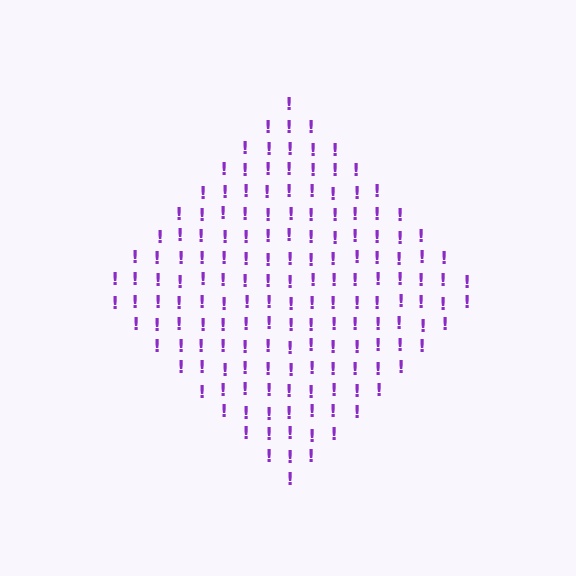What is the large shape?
The large shape is a diamond.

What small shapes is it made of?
It is made of small exclamation marks.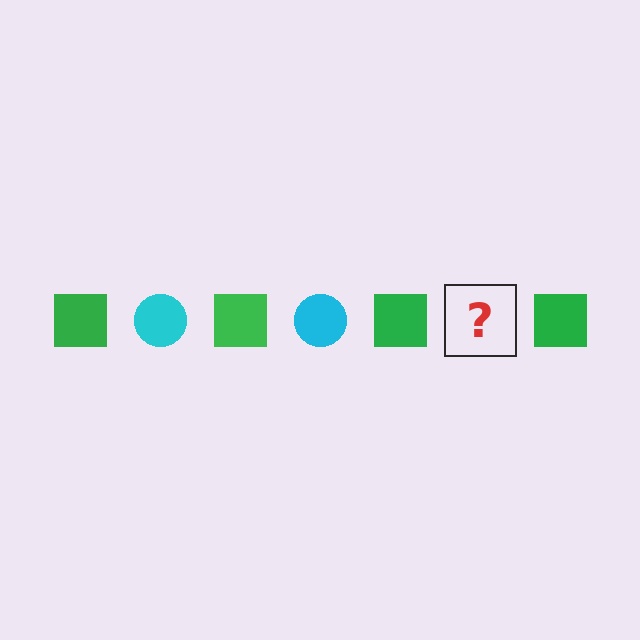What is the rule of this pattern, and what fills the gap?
The rule is that the pattern alternates between green square and cyan circle. The gap should be filled with a cyan circle.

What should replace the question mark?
The question mark should be replaced with a cyan circle.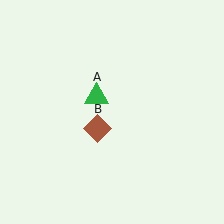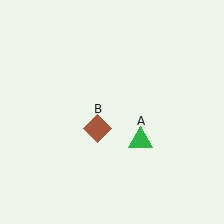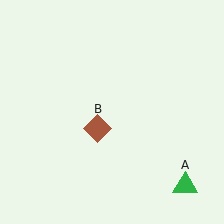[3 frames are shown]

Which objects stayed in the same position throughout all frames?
Brown diamond (object B) remained stationary.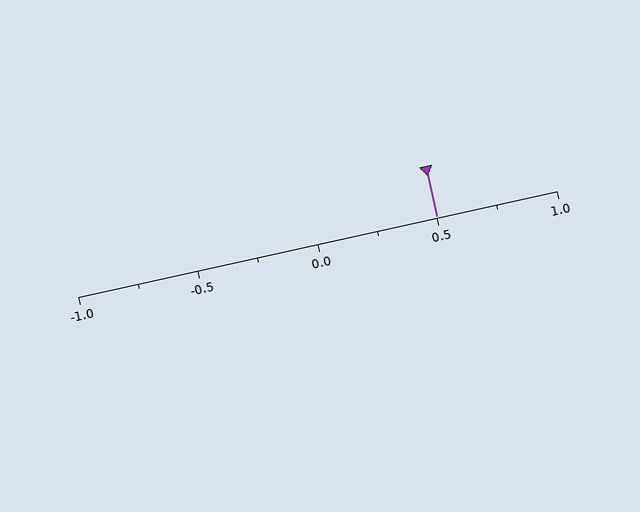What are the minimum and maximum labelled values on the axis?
The axis runs from -1.0 to 1.0.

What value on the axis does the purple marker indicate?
The marker indicates approximately 0.5.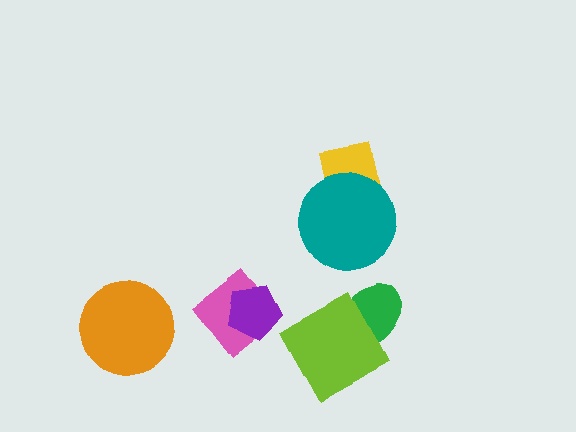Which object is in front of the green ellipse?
The lime square is in front of the green ellipse.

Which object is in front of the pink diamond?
The purple pentagon is in front of the pink diamond.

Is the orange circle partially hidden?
No, no other shape covers it.